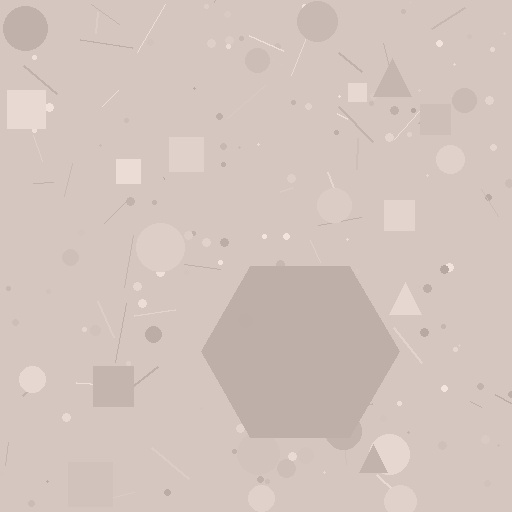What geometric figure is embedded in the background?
A hexagon is embedded in the background.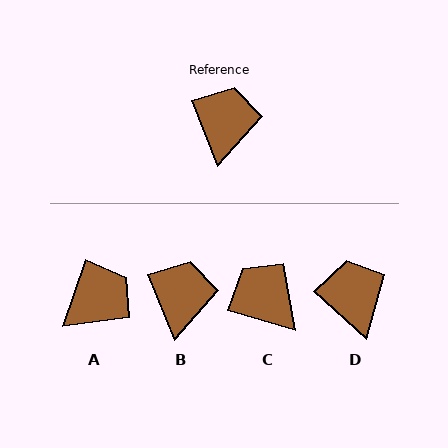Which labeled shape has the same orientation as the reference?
B.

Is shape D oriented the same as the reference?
No, it is off by about 26 degrees.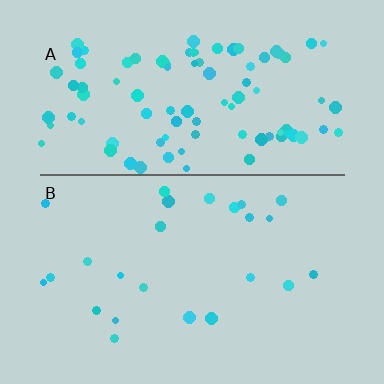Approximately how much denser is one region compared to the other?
Approximately 3.9× — region A over region B.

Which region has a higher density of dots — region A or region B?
A (the top).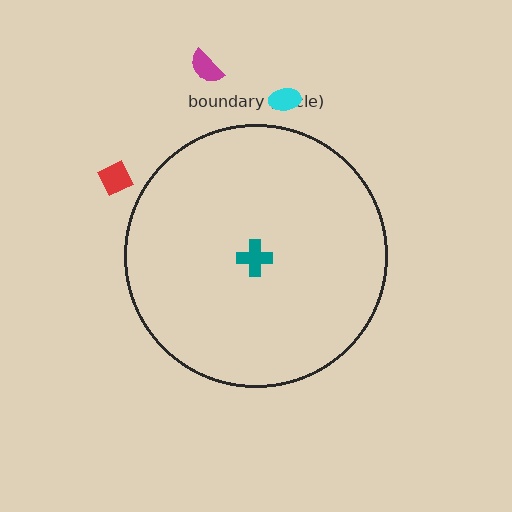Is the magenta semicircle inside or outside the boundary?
Outside.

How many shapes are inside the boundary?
1 inside, 3 outside.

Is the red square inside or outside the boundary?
Outside.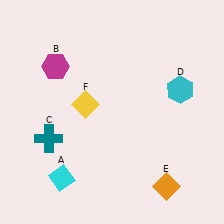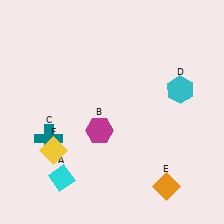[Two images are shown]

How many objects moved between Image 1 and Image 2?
2 objects moved between the two images.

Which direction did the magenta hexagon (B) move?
The magenta hexagon (B) moved down.